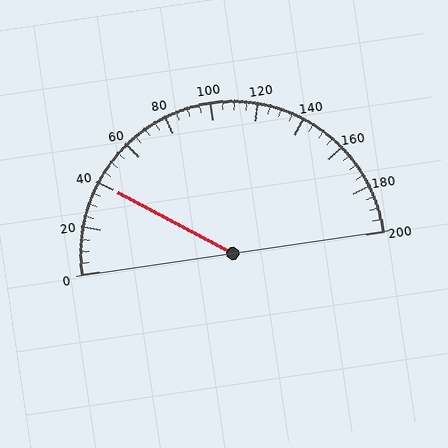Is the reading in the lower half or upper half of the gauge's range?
The reading is in the lower half of the range (0 to 200).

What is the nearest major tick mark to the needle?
The nearest major tick mark is 40.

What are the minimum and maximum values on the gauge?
The gauge ranges from 0 to 200.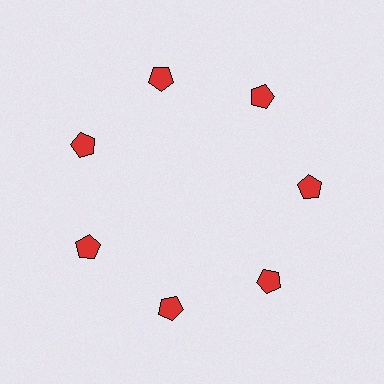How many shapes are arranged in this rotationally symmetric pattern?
There are 7 shapes, arranged in 7 groups of 1.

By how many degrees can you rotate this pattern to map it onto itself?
The pattern maps onto itself every 51 degrees of rotation.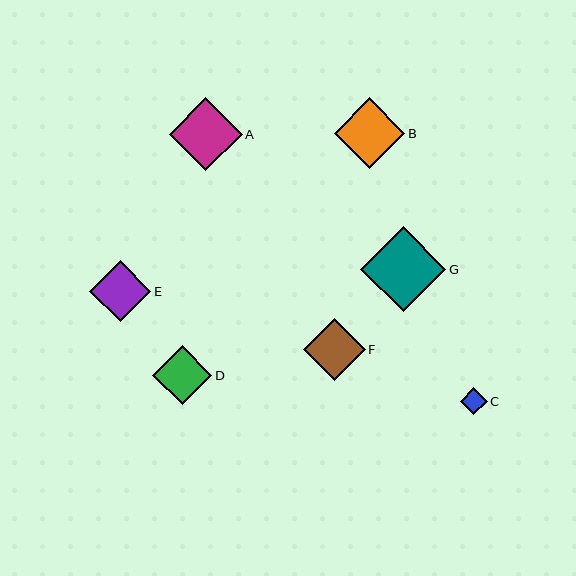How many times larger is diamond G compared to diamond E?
Diamond G is approximately 1.4 times the size of diamond E.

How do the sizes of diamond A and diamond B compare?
Diamond A and diamond B are approximately the same size.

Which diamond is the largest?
Diamond G is the largest with a size of approximately 85 pixels.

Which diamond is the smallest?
Diamond C is the smallest with a size of approximately 27 pixels.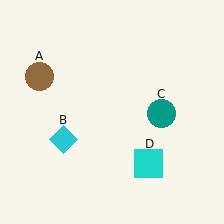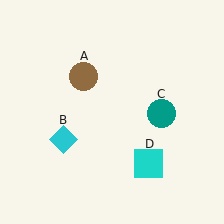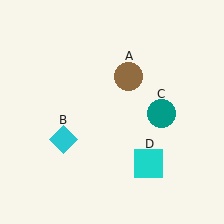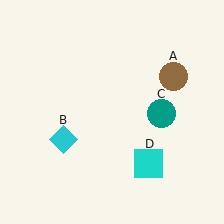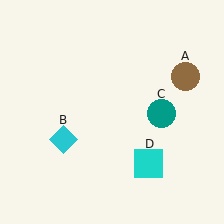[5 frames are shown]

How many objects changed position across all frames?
1 object changed position: brown circle (object A).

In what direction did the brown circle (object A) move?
The brown circle (object A) moved right.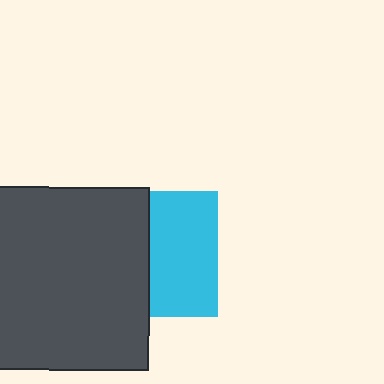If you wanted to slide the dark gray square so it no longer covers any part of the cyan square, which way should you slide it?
Slide it left — that is the most direct way to separate the two shapes.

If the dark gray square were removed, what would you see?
You would see the complete cyan square.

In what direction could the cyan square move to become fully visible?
The cyan square could move right. That would shift it out from behind the dark gray square entirely.